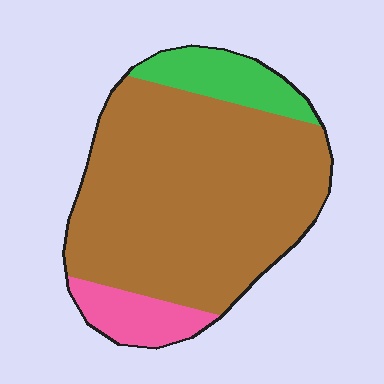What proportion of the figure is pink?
Pink covers 10% of the figure.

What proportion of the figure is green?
Green covers around 10% of the figure.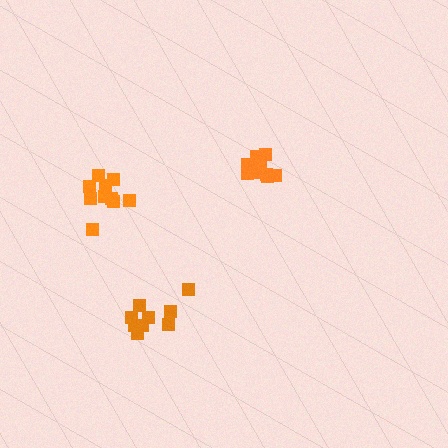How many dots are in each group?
Group 1: 11 dots, Group 2: 10 dots, Group 3: 9 dots (30 total).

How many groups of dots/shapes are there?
There are 3 groups.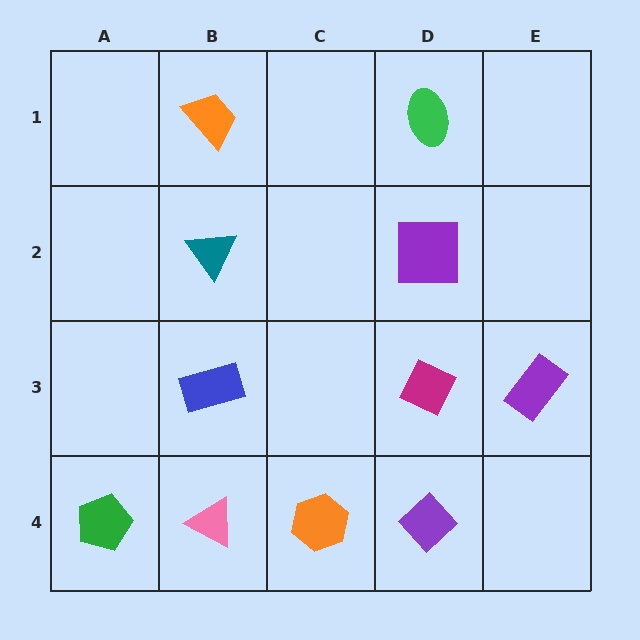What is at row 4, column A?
A green pentagon.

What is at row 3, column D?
A magenta diamond.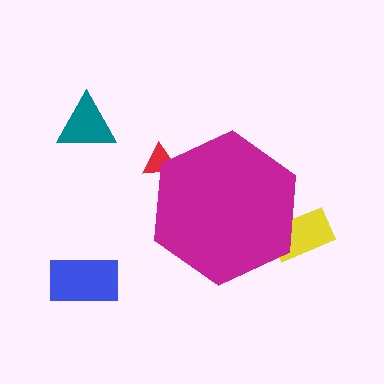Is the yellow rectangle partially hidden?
Yes, the yellow rectangle is partially hidden behind the magenta hexagon.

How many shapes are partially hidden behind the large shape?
2 shapes are partially hidden.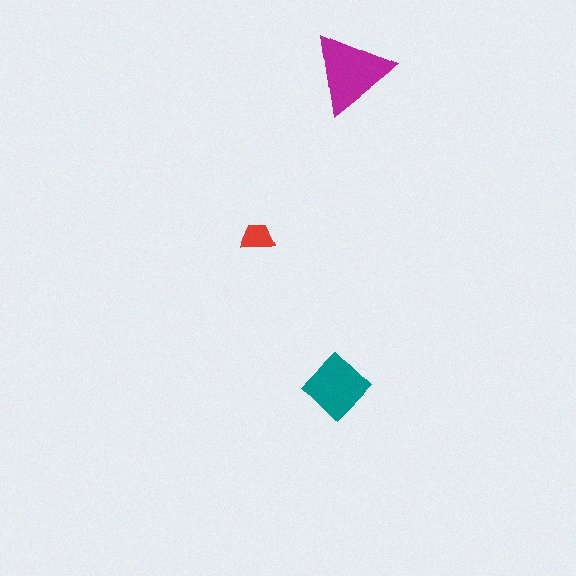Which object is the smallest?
The red trapezoid.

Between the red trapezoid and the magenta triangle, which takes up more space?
The magenta triangle.